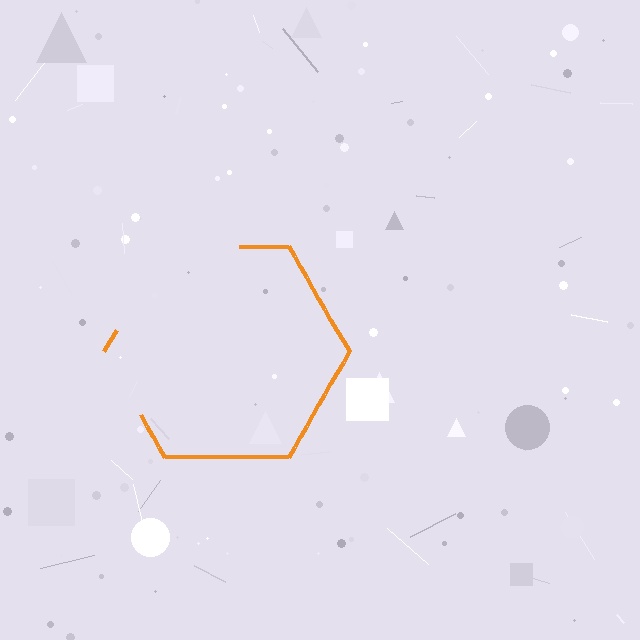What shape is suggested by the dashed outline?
The dashed outline suggests a hexagon.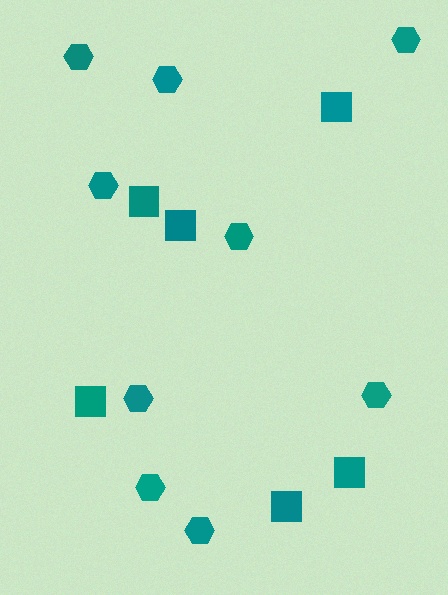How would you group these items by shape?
There are 2 groups: one group of squares (6) and one group of hexagons (9).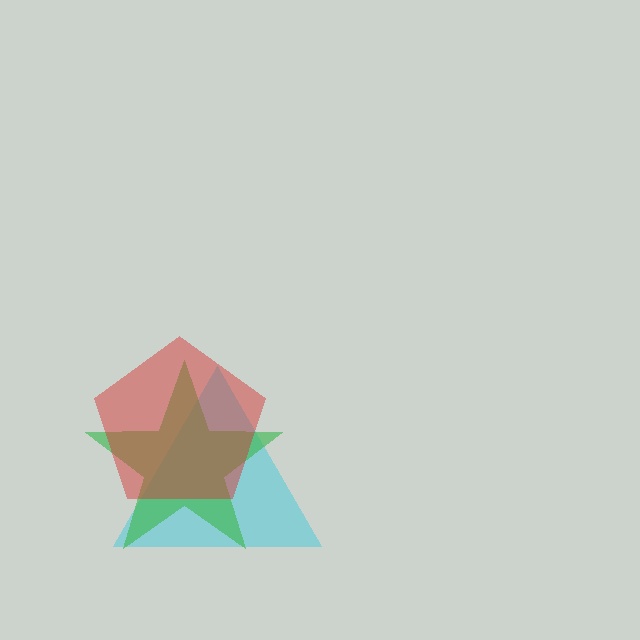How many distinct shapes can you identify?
There are 3 distinct shapes: a cyan triangle, a green star, a red pentagon.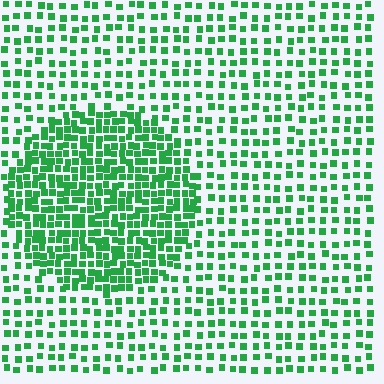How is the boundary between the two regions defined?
The boundary is defined by a change in element density (approximately 2.1x ratio). All elements are the same color, size, and shape.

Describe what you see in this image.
The image contains small green elements arranged at two different densities. A circle-shaped region is visible where the elements are more densely packed than the surrounding area.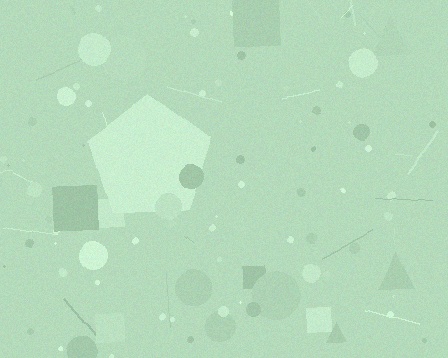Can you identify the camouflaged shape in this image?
The camouflaged shape is a pentagon.